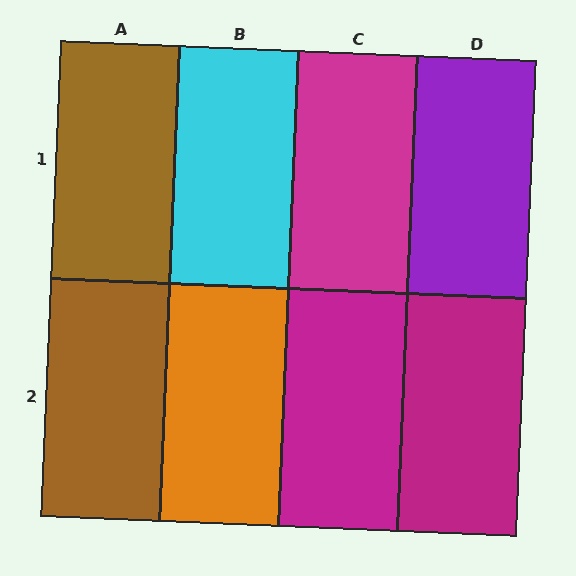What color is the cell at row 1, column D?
Purple.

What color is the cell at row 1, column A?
Brown.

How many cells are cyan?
1 cell is cyan.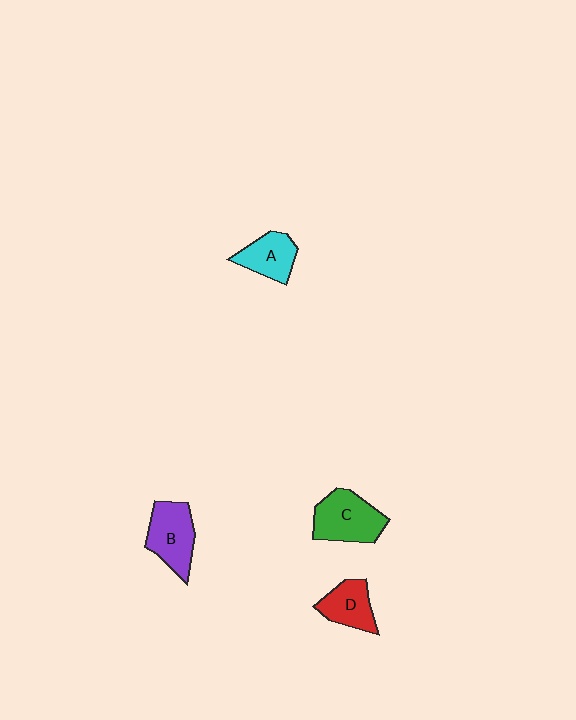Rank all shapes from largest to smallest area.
From largest to smallest: C (green), B (purple), A (cyan), D (red).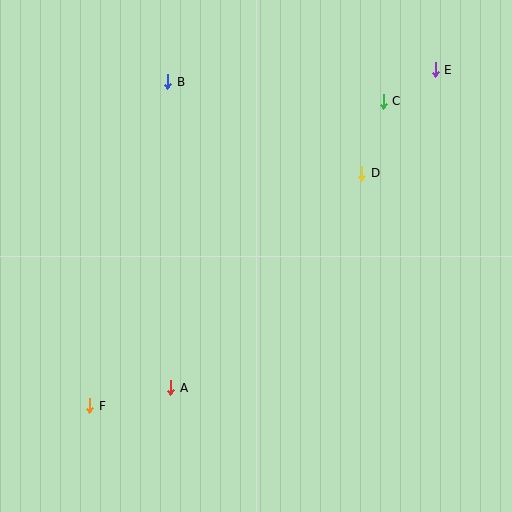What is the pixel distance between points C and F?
The distance between C and F is 423 pixels.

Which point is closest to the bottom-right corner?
Point A is closest to the bottom-right corner.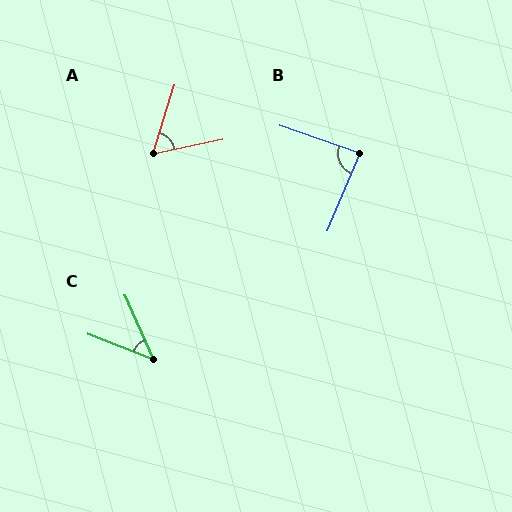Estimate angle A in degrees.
Approximately 60 degrees.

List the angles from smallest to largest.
C (45°), A (60°), B (87°).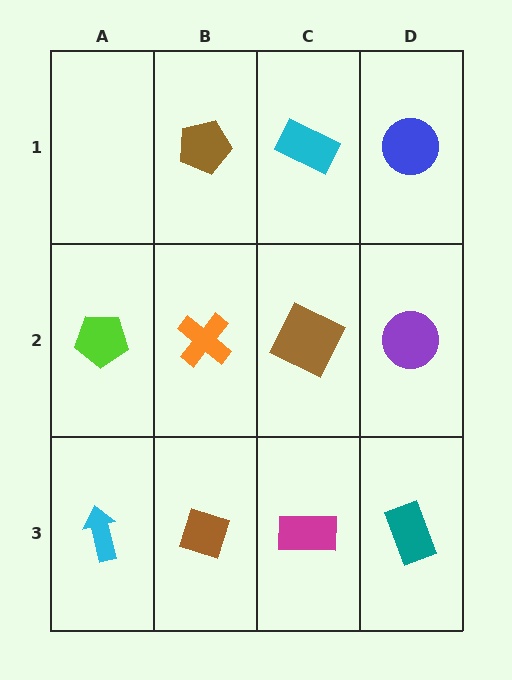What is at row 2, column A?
A lime pentagon.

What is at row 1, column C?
A cyan rectangle.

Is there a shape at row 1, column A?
No, that cell is empty.